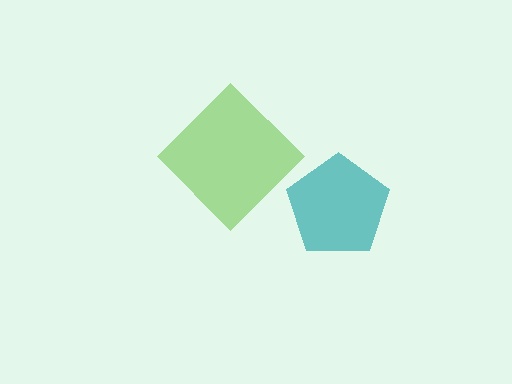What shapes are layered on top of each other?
The layered shapes are: a teal pentagon, a lime diamond.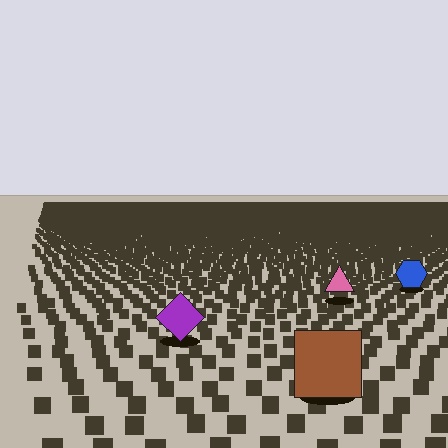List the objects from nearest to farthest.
From nearest to farthest: the brown square, the purple diamond, the pink triangle, the blue hexagon.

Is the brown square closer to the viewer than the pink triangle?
Yes. The brown square is closer — you can tell from the texture gradient: the ground texture is coarser near it.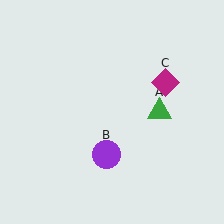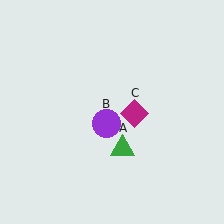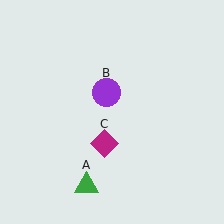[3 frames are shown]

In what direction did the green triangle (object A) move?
The green triangle (object A) moved down and to the left.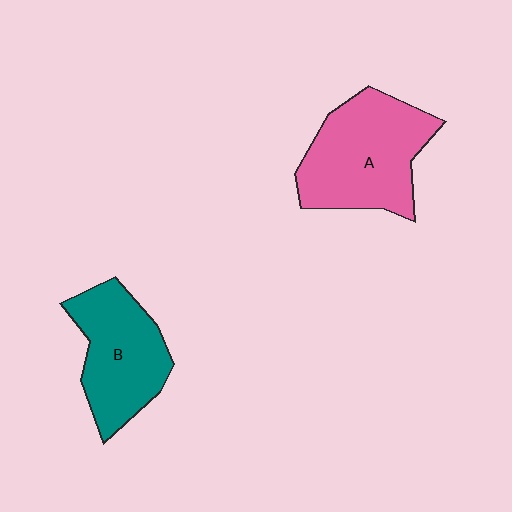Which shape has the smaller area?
Shape B (teal).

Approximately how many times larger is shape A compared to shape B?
Approximately 1.2 times.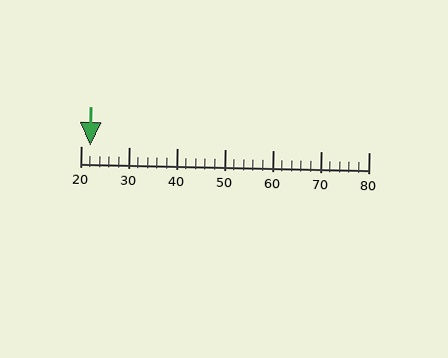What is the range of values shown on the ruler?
The ruler shows values from 20 to 80.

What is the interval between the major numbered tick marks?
The major tick marks are spaced 10 units apart.